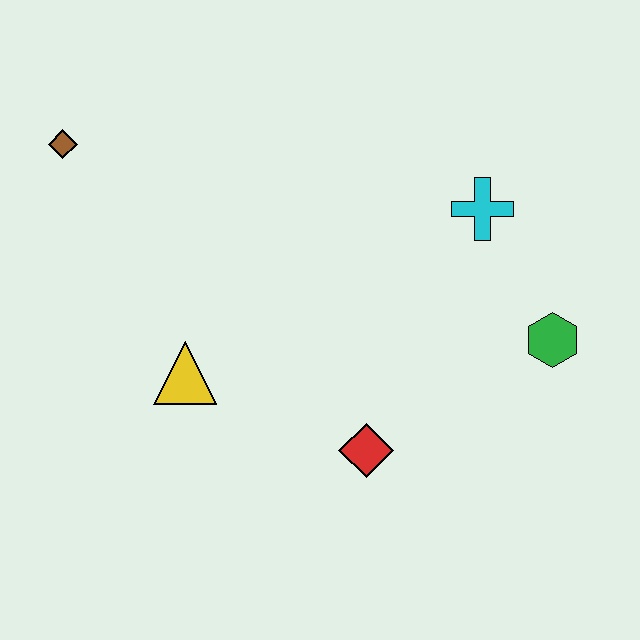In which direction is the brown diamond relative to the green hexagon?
The brown diamond is to the left of the green hexagon.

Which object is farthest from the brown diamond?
The green hexagon is farthest from the brown diamond.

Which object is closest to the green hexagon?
The cyan cross is closest to the green hexagon.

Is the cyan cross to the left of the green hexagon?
Yes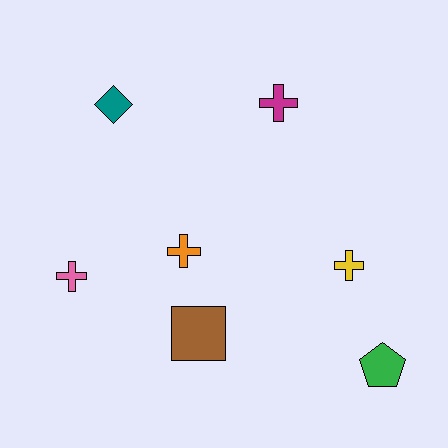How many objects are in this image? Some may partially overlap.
There are 7 objects.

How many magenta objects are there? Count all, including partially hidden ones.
There is 1 magenta object.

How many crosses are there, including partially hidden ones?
There are 4 crosses.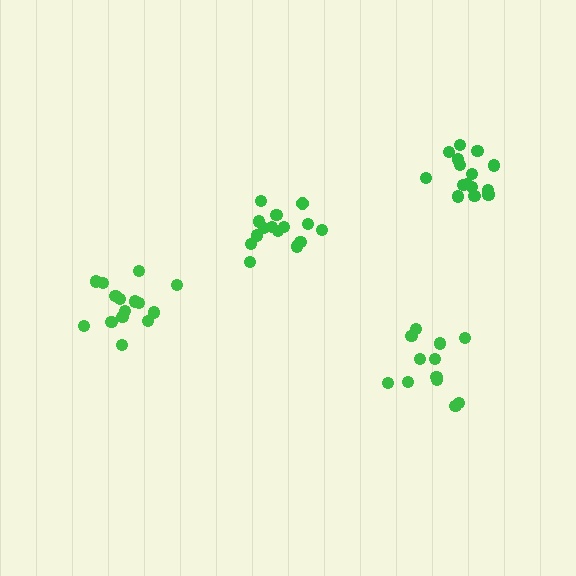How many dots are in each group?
Group 1: 16 dots, Group 2: 12 dots, Group 3: 15 dots, Group 4: 15 dots (58 total).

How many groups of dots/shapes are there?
There are 4 groups.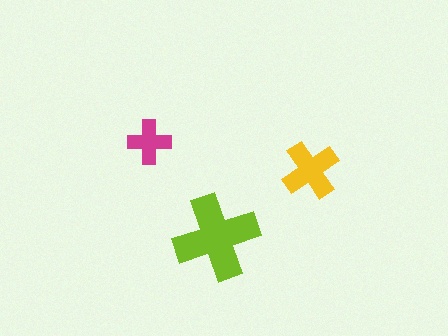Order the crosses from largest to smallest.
the lime one, the yellow one, the magenta one.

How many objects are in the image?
There are 3 objects in the image.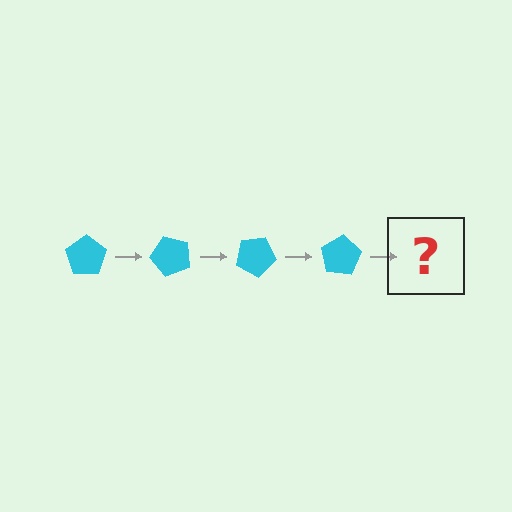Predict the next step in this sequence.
The next step is a cyan pentagon rotated 200 degrees.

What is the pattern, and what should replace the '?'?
The pattern is that the pentagon rotates 50 degrees each step. The '?' should be a cyan pentagon rotated 200 degrees.